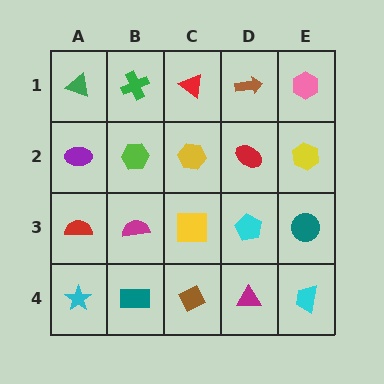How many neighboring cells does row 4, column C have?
3.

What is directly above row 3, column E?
A yellow hexagon.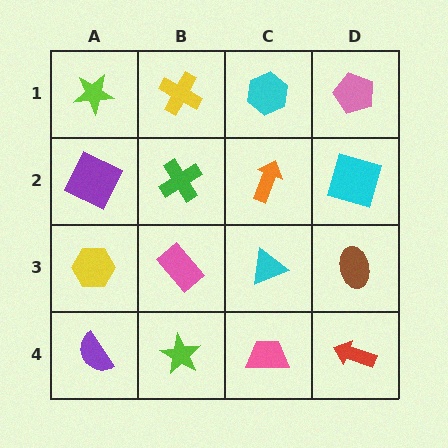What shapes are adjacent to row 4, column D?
A brown ellipse (row 3, column D), a pink trapezoid (row 4, column C).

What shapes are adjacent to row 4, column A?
A yellow hexagon (row 3, column A), a lime star (row 4, column B).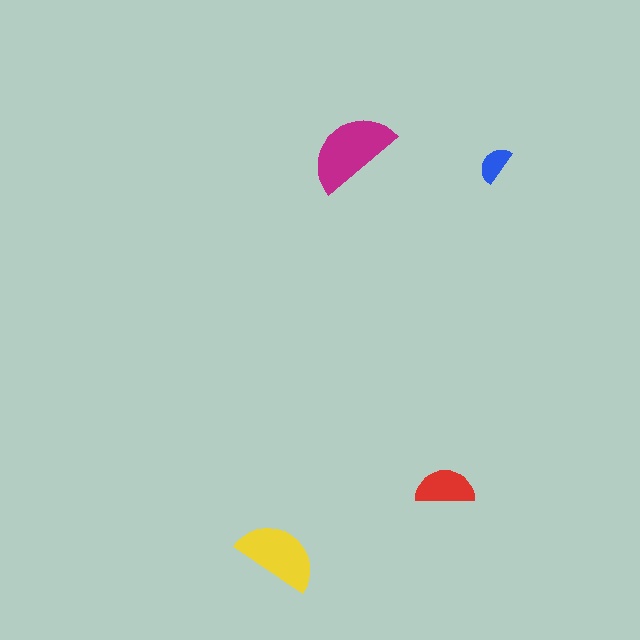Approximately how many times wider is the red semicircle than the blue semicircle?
About 1.5 times wider.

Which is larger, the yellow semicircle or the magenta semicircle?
The magenta one.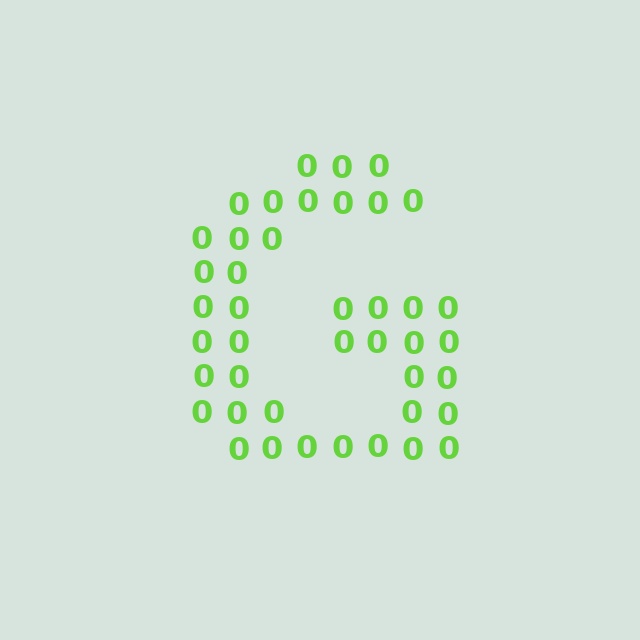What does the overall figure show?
The overall figure shows the letter G.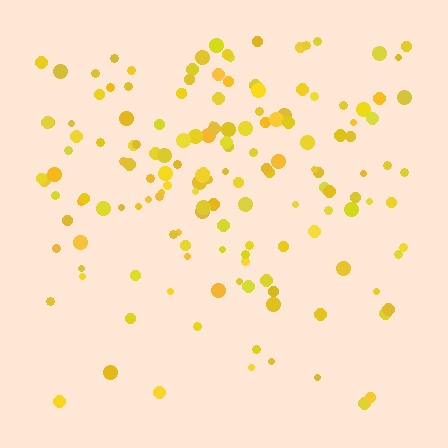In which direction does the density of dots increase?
From bottom to top, with the top side densest.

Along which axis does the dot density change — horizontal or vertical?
Vertical.